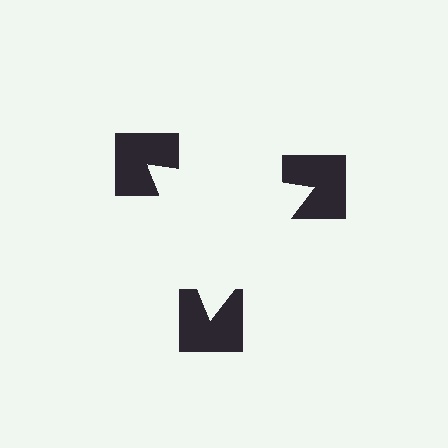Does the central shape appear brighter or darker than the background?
It typically appears slightly brighter than the background, even though no actual brightness change is drawn.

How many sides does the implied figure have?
3 sides.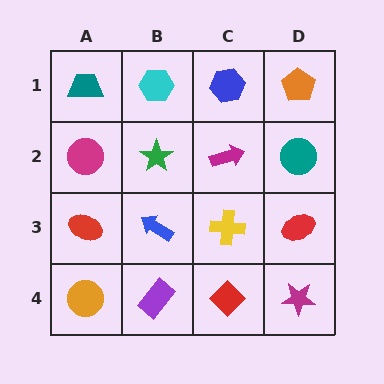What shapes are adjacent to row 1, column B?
A green star (row 2, column B), a teal trapezoid (row 1, column A), a blue hexagon (row 1, column C).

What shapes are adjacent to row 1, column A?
A magenta circle (row 2, column A), a cyan hexagon (row 1, column B).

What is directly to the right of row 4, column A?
A purple rectangle.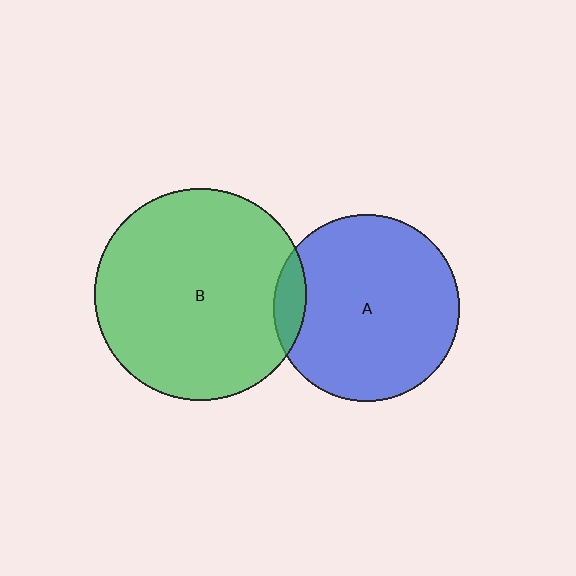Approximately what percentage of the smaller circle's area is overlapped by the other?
Approximately 10%.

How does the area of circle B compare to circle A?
Approximately 1.3 times.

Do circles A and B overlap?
Yes.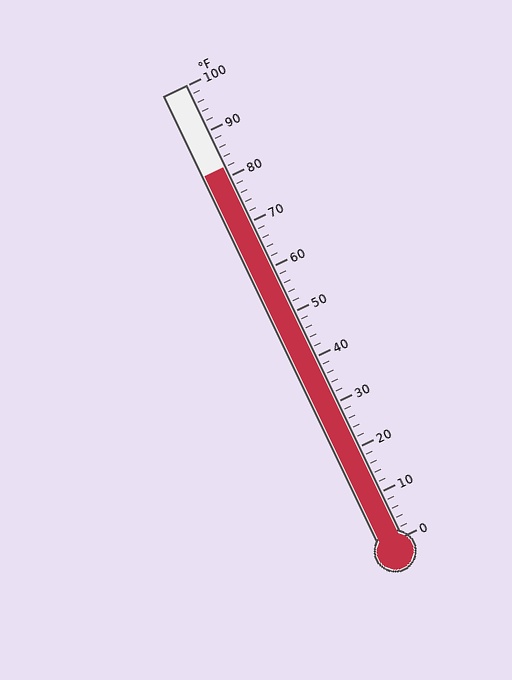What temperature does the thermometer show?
The thermometer shows approximately 82°F.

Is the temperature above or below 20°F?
The temperature is above 20°F.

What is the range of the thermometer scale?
The thermometer scale ranges from 0°F to 100°F.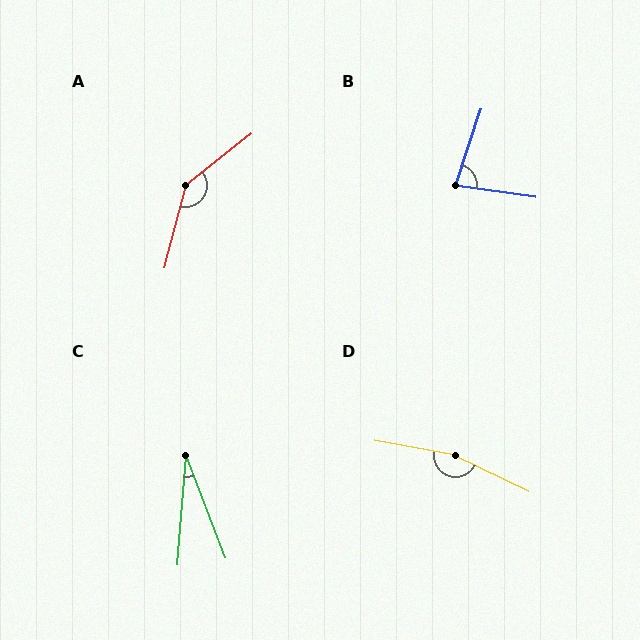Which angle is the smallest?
C, at approximately 26 degrees.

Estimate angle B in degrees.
Approximately 79 degrees.